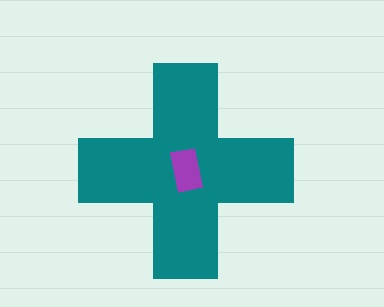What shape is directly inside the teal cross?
The purple rectangle.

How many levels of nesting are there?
2.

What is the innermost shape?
The purple rectangle.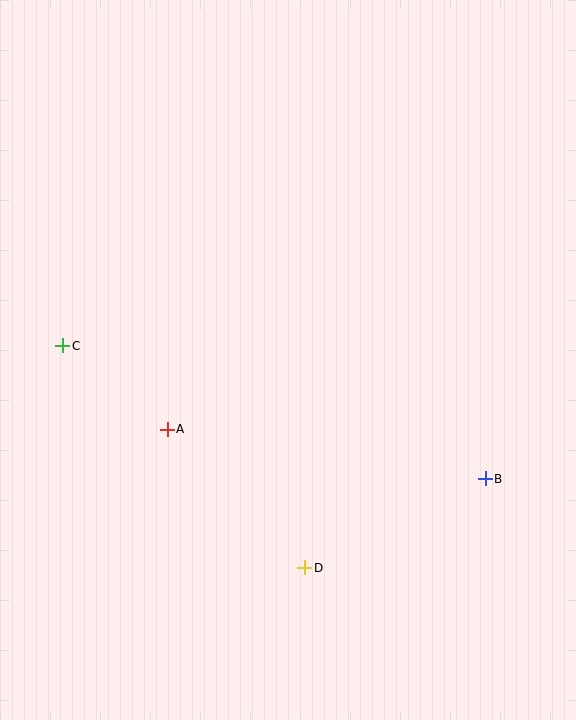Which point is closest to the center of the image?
Point A at (167, 429) is closest to the center.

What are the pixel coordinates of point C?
Point C is at (63, 346).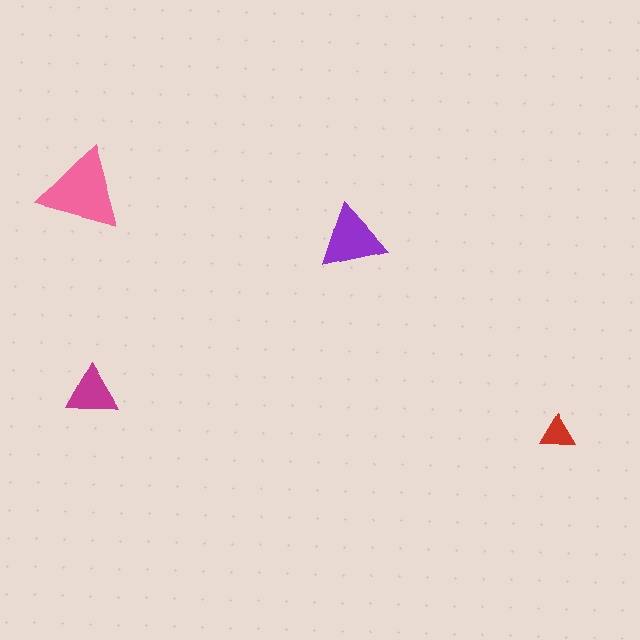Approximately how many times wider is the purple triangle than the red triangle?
About 2 times wider.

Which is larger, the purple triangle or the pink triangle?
The pink one.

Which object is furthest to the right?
The red triangle is rightmost.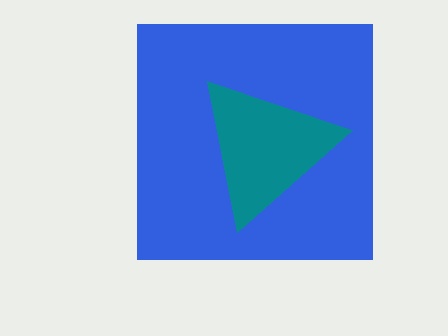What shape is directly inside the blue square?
The teal triangle.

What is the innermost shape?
The teal triangle.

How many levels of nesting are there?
2.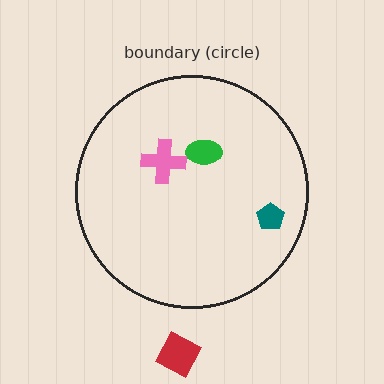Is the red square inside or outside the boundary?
Outside.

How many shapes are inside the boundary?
3 inside, 1 outside.